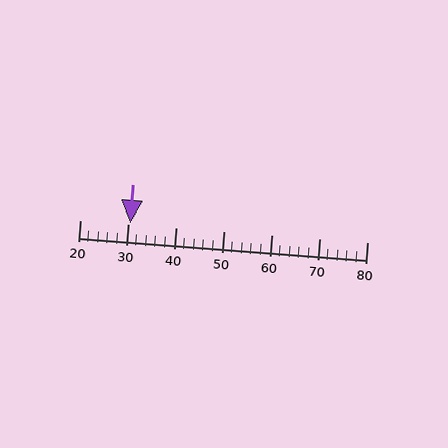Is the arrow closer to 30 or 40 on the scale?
The arrow is closer to 30.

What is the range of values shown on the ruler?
The ruler shows values from 20 to 80.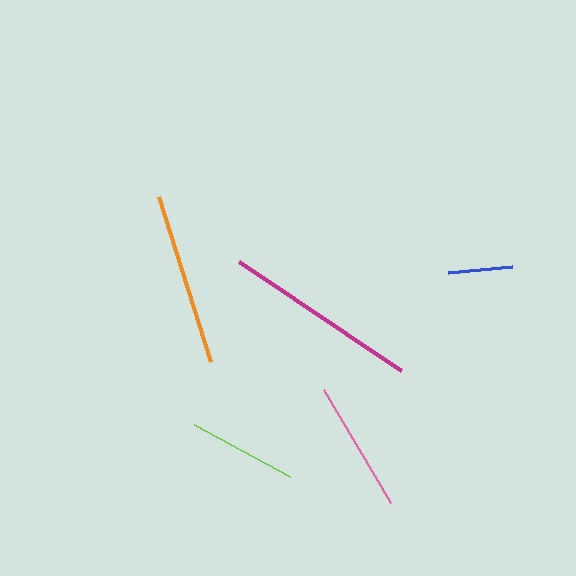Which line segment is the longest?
The magenta line is the longest at approximately 195 pixels.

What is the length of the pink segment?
The pink segment is approximately 132 pixels long.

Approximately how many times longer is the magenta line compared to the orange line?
The magenta line is approximately 1.1 times the length of the orange line.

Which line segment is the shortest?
The blue line is the shortest at approximately 64 pixels.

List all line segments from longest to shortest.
From longest to shortest: magenta, orange, pink, lime, blue.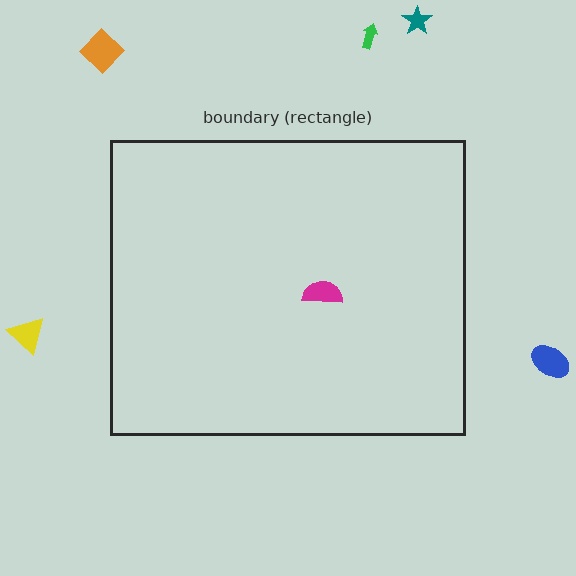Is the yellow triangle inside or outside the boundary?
Outside.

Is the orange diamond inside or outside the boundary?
Outside.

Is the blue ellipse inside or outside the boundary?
Outside.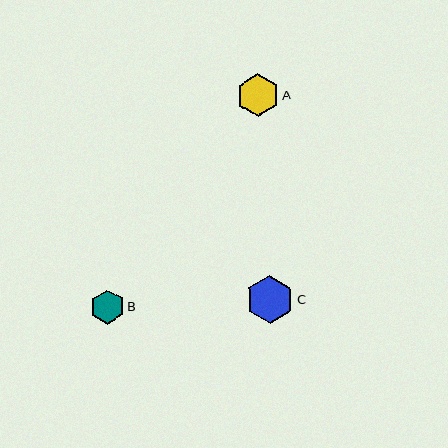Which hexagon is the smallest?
Hexagon B is the smallest with a size of approximately 34 pixels.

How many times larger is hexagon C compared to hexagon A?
Hexagon C is approximately 1.1 times the size of hexagon A.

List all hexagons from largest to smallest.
From largest to smallest: C, A, B.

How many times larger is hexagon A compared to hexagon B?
Hexagon A is approximately 1.3 times the size of hexagon B.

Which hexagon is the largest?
Hexagon C is the largest with a size of approximately 48 pixels.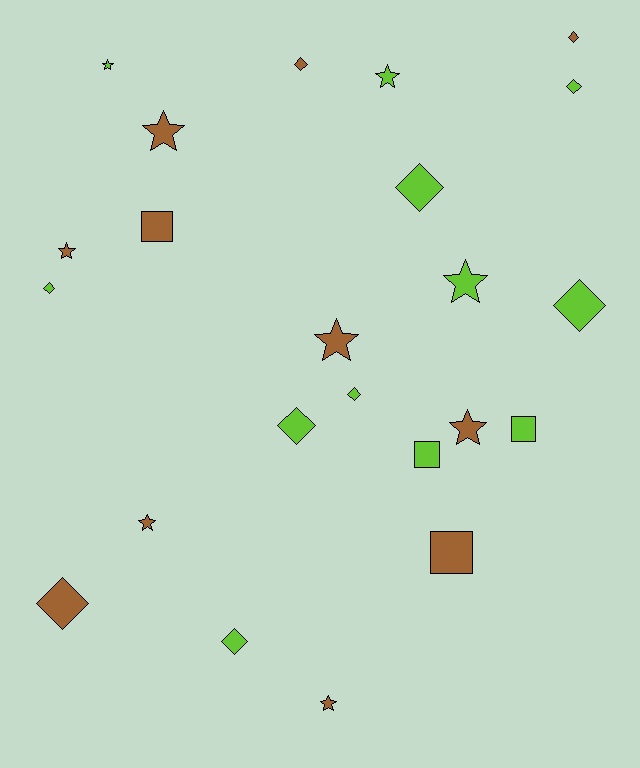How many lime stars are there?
There are 3 lime stars.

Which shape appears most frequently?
Diamond, with 10 objects.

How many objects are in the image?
There are 23 objects.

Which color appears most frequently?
Lime, with 12 objects.